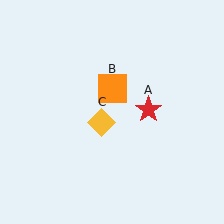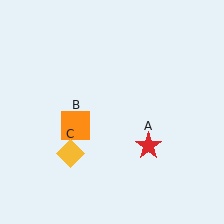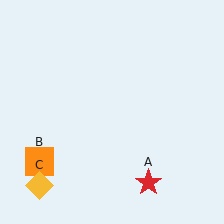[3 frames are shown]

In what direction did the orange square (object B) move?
The orange square (object B) moved down and to the left.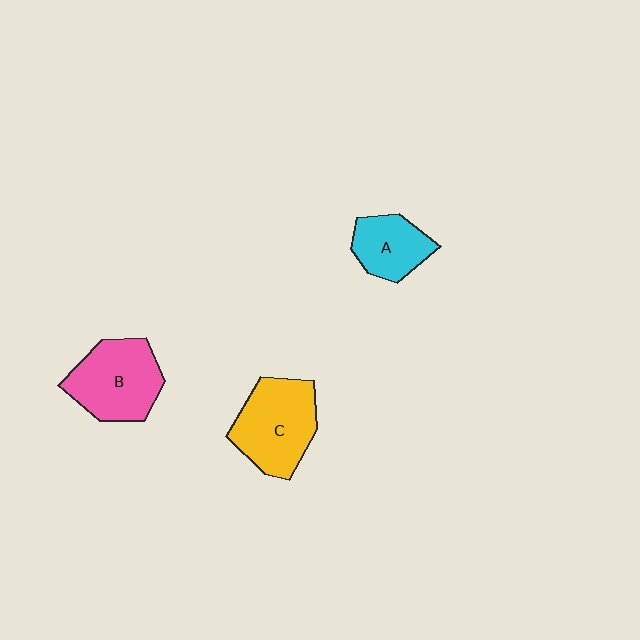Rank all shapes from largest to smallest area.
From largest to smallest: C (yellow), B (pink), A (cyan).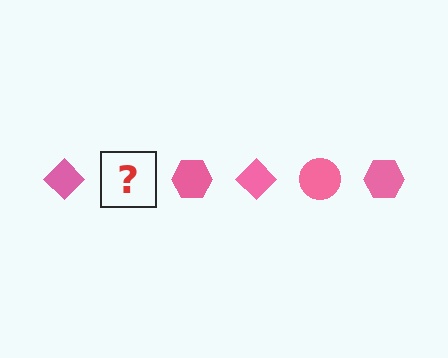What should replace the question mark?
The question mark should be replaced with a pink circle.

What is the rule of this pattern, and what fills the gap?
The rule is that the pattern cycles through diamond, circle, hexagon shapes in pink. The gap should be filled with a pink circle.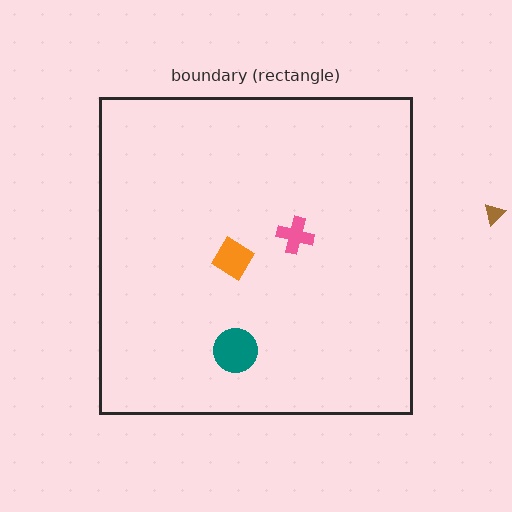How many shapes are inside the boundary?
3 inside, 1 outside.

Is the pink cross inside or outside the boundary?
Inside.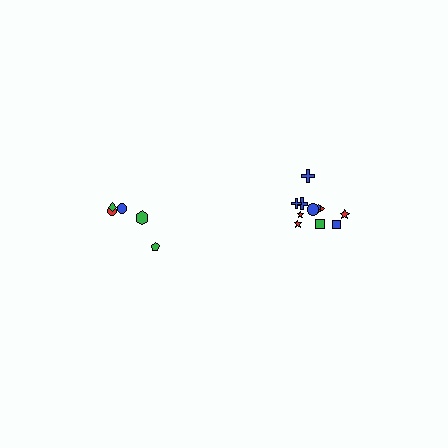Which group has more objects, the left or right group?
The right group.